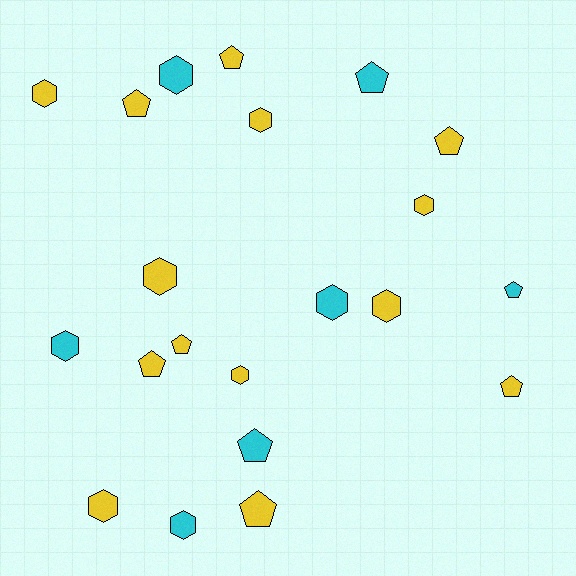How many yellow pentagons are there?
There are 7 yellow pentagons.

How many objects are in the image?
There are 21 objects.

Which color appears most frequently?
Yellow, with 14 objects.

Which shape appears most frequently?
Hexagon, with 11 objects.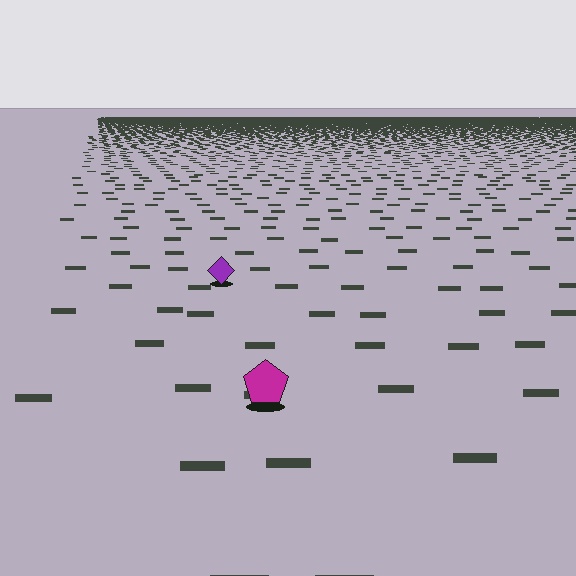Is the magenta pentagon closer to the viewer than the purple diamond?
Yes. The magenta pentagon is closer — you can tell from the texture gradient: the ground texture is coarser near it.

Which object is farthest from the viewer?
The purple diamond is farthest from the viewer. It appears smaller and the ground texture around it is denser.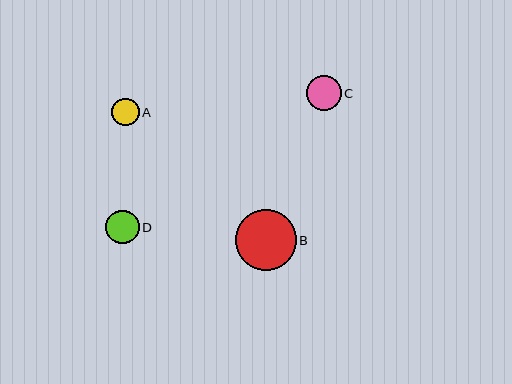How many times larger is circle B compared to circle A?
Circle B is approximately 2.2 times the size of circle A.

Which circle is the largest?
Circle B is the largest with a size of approximately 61 pixels.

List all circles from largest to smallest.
From largest to smallest: B, C, D, A.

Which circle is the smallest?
Circle A is the smallest with a size of approximately 28 pixels.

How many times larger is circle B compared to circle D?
Circle B is approximately 1.8 times the size of circle D.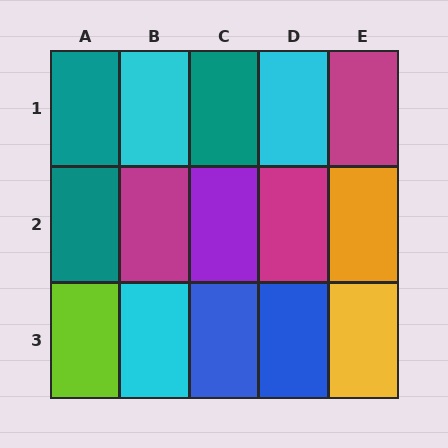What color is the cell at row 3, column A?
Lime.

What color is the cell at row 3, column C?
Blue.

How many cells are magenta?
3 cells are magenta.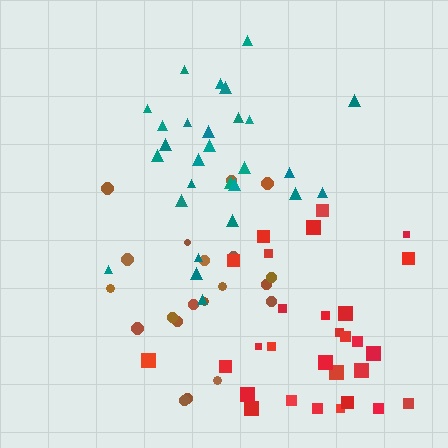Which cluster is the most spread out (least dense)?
Brown.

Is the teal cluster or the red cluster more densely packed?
Teal.